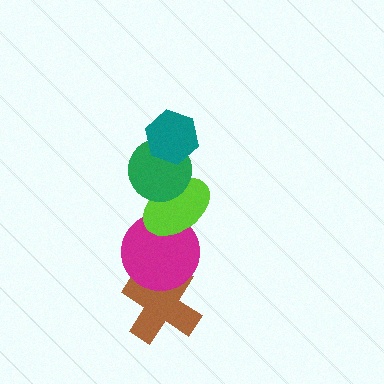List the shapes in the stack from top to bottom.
From top to bottom: the teal hexagon, the green circle, the lime ellipse, the magenta circle, the brown cross.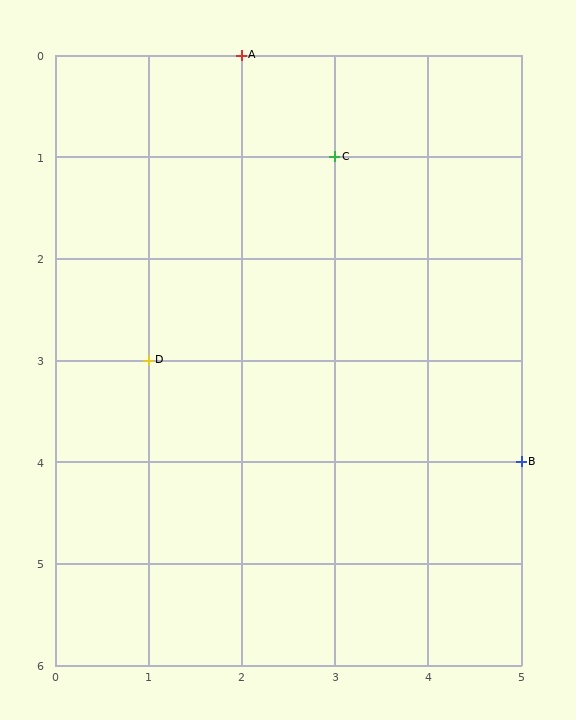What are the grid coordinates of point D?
Point D is at grid coordinates (1, 3).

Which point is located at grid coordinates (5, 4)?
Point B is at (5, 4).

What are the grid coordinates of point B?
Point B is at grid coordinates (5, 4).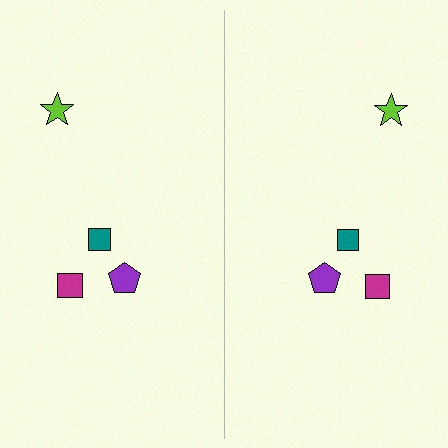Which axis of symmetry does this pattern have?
The pattern has a vertical axis of symmetry running through the center of the image.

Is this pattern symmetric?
Yes, this pattern has bilateral (reflection) symmetry.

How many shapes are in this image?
There are 8 shapes in this image.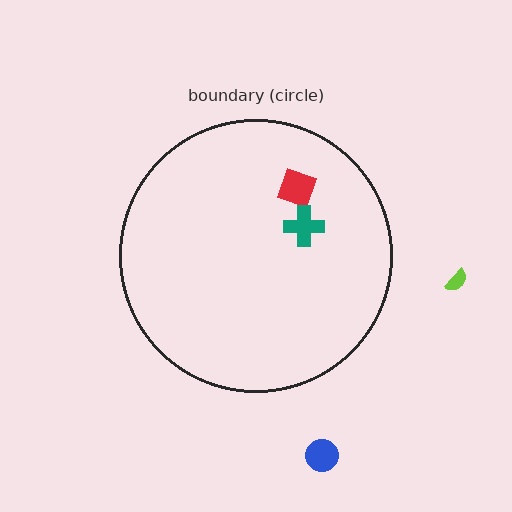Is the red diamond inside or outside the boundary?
Inside.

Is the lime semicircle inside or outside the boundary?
Outside.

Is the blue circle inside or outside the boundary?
Outside.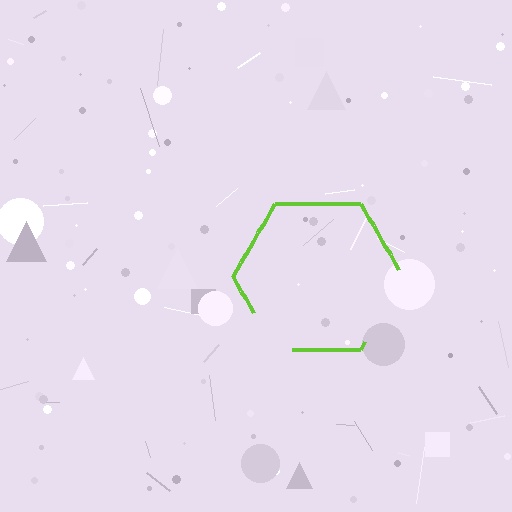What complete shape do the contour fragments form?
The contour fragments form a hexagon.